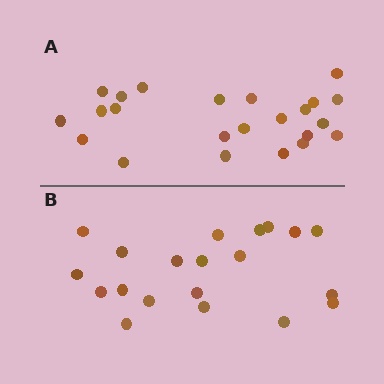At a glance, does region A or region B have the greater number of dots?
Region A (the top region) has more dots.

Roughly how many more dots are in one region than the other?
Region A has just a few more — roughly 2 or 3 more dots than region B.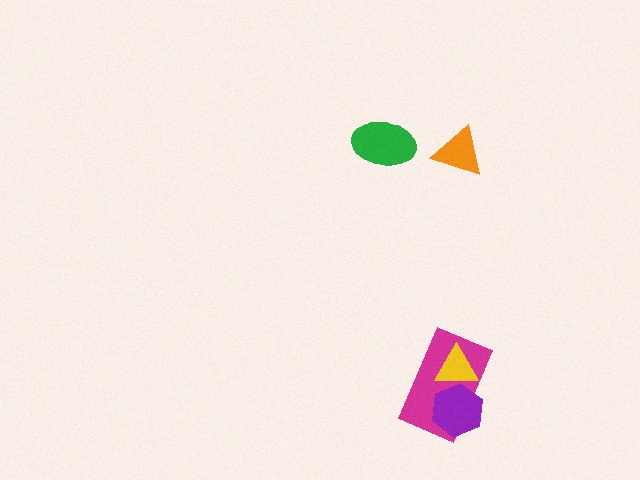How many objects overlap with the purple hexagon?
2 objects overlap with the purple hexagon.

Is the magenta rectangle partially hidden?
Yes, it is partially covered by another shape.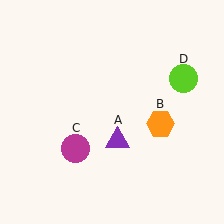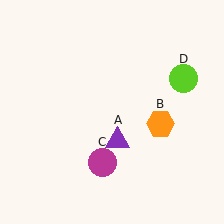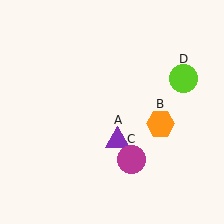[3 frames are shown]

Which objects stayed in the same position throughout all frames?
Purple triangle (object A) and orange hexagon (object B) and lime circle (object D) remained stationary.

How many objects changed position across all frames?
1 object changed position: magenta circle (object C).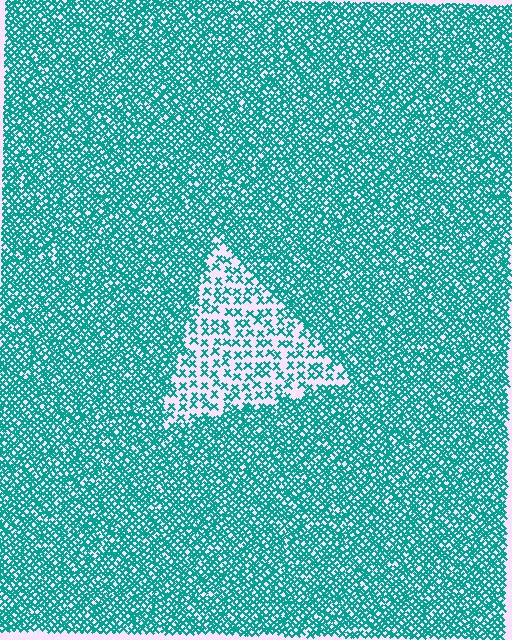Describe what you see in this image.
The image contains small teal elements arranged at two different densities. A triangle-shaped region is visible where the elements are less densely packed than the surrounding area.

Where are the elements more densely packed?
The elements are more densely packed outside the triangle boundary.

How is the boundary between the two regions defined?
The boundary is defined by a change in element density (approximately 2.5x ratio). All elements are the same color, size, and shape.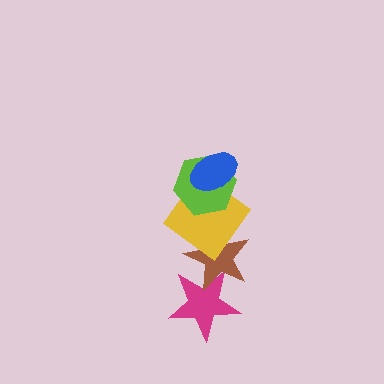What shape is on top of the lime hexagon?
The blue ellipse is on top of the lime hexagon.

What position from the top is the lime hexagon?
The lime hexagon is 2nd from the top.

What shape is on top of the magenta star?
The brown star is on top of the magenta star.